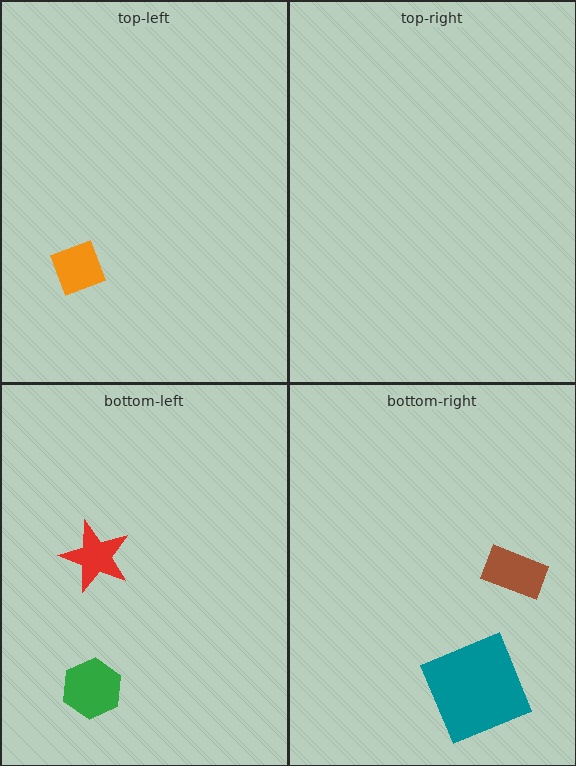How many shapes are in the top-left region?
1.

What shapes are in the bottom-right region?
The teal square, the brown rectangle.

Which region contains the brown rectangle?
The bottom-right region.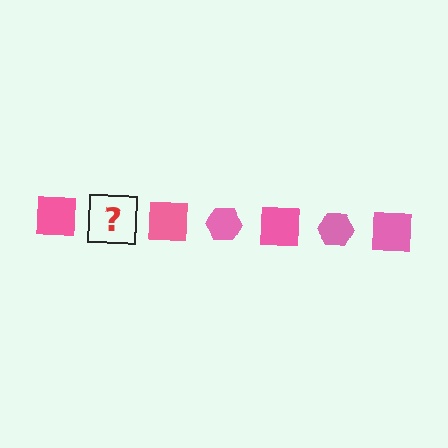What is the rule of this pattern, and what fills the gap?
The rule is that the pattern cycles through square, hexagon shapes in pink. The gap should be filled with a pink hexagon.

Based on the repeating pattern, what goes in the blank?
The blank should be a pink hexagon.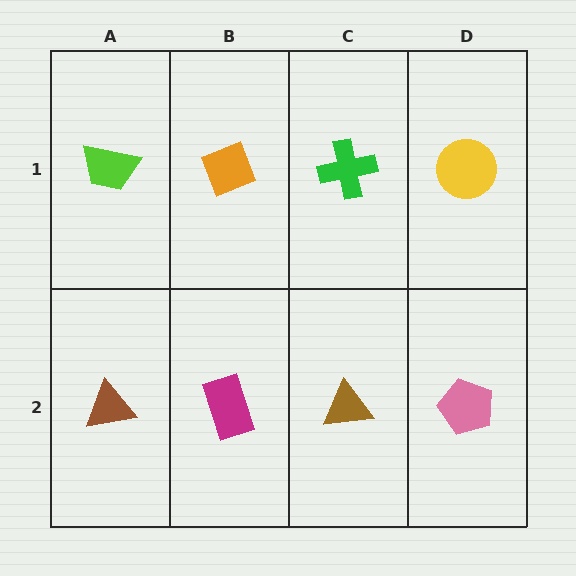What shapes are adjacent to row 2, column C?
A green cross (row 1, column C), a magenta rectangle (row 2, column B), a pink pentagon (row 2, column D).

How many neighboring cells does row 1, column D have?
2.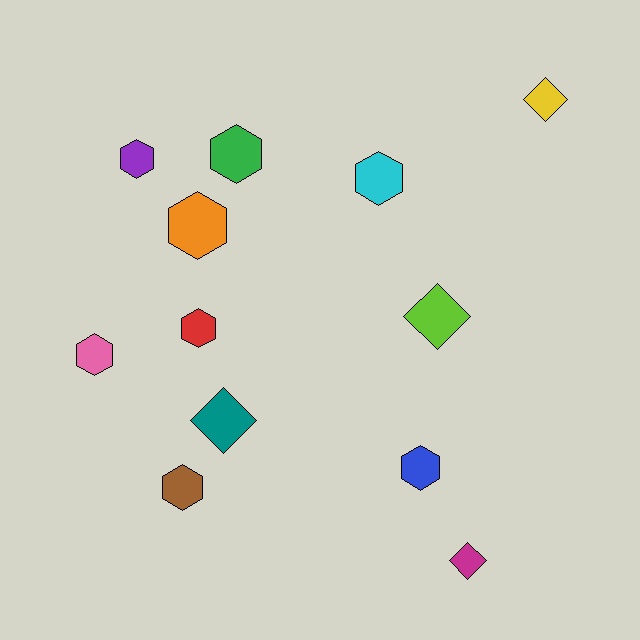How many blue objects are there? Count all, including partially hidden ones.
There is 1 blue object.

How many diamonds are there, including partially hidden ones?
There are 4 diamonds.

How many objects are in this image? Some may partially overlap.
There are 12 objects.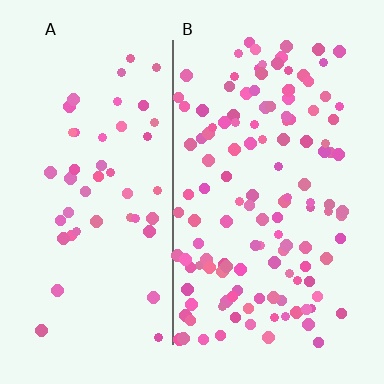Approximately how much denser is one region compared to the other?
Approximately 2.7× — region B over region A.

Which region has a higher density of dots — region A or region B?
B (the right).